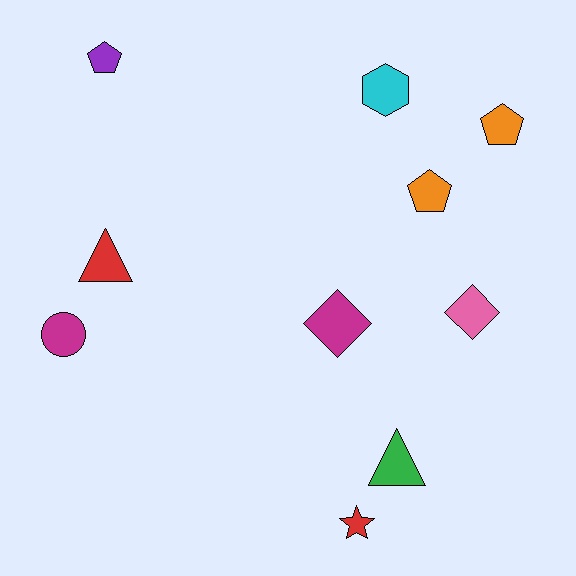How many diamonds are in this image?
There are 2 diamonds.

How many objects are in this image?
There are 10 objects.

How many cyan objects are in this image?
There is 1 cyan object.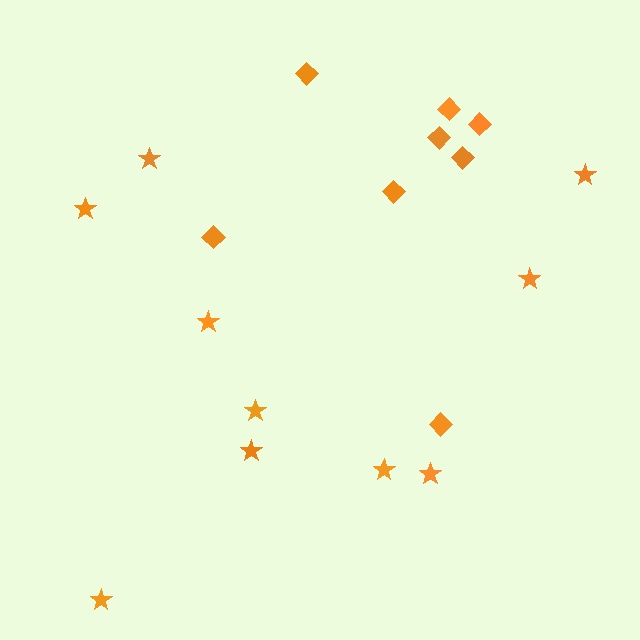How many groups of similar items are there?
There are 2 groups: one group of stars (10) and one group of diamonds (8).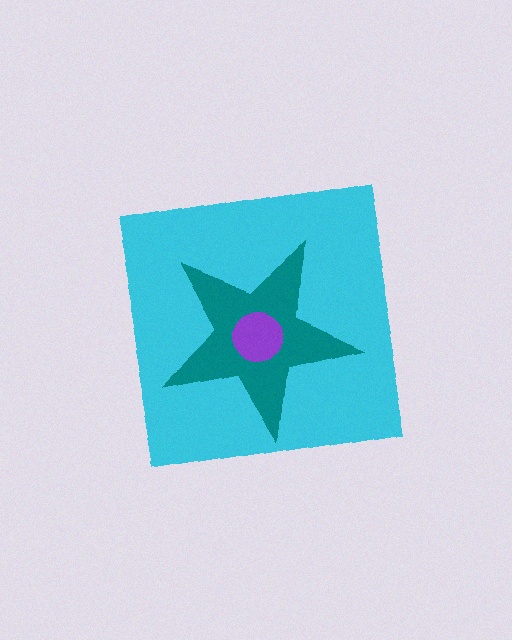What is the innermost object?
The purple circle.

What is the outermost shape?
The cyan square.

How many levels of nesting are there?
3.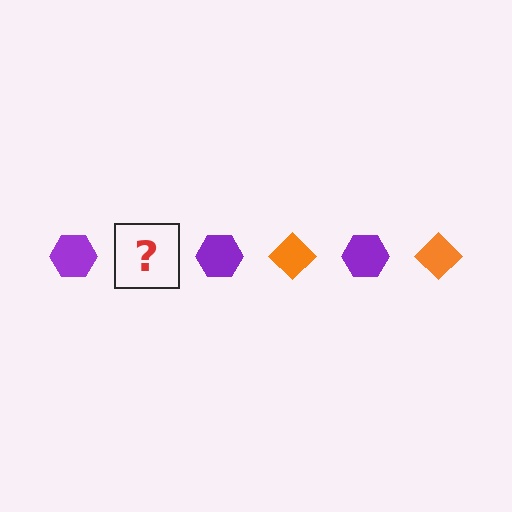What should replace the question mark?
The question mark should be replaced with an orange diamond.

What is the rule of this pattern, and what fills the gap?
The rule is that the pattern alternates between purple hexagon and orange diamond. The gap should be filled with an orange diamond.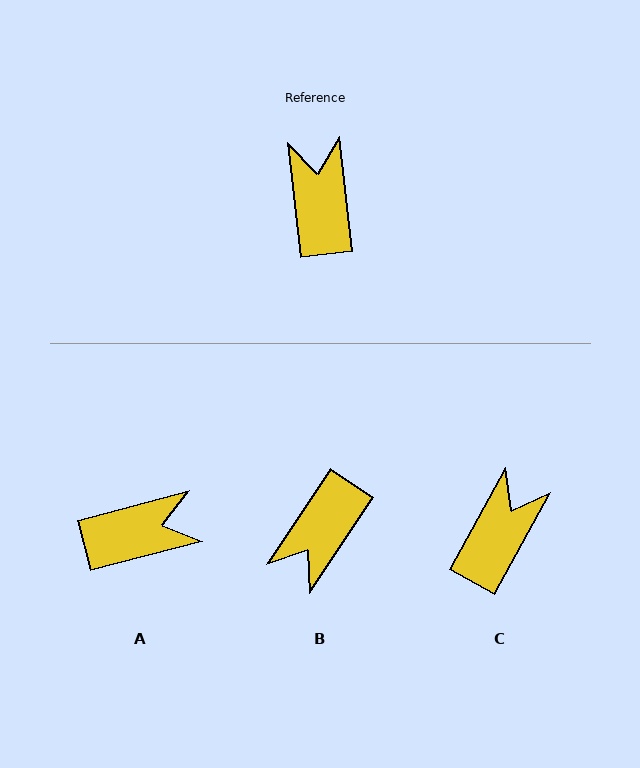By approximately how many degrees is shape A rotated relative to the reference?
Approximately 82 degrees clockwise.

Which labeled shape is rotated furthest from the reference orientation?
B, about 140 degrees away.